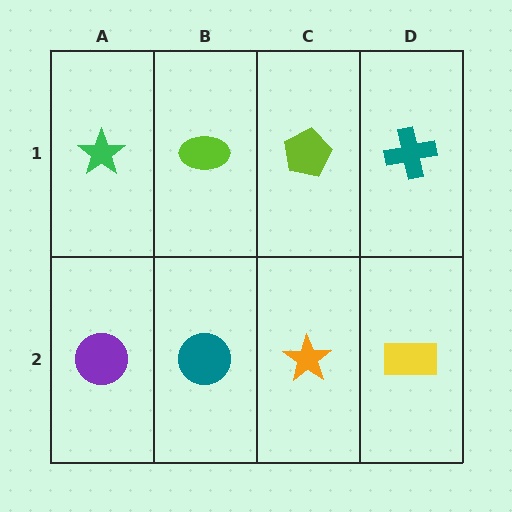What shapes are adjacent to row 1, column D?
A yellow rectangle (row 2, column D), a lime pentagon (row 1, column C).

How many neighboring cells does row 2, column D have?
2.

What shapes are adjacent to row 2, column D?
A teal cross (row 1, column D), an orange star (row 2, column C).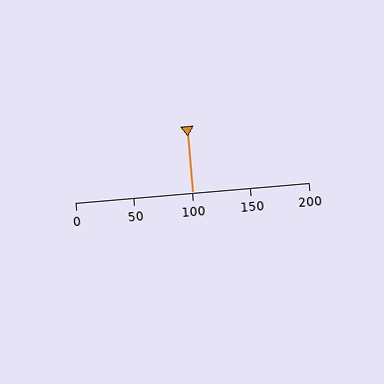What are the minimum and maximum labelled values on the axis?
The axis runs from 0 to 200.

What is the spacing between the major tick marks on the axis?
The major ticks are spaced 50 apart.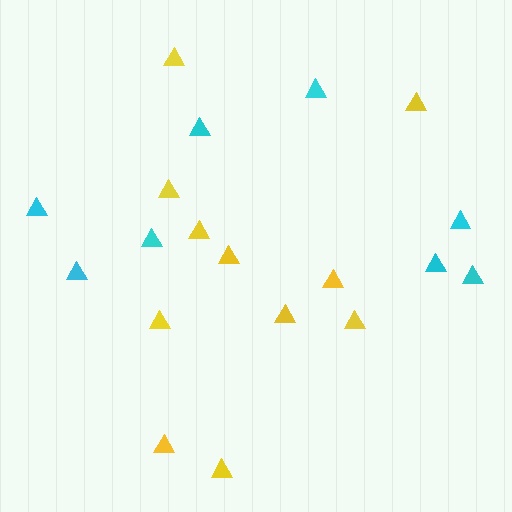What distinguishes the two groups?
There are 2 groups: one group of yellow triangles (11) and one group of cyan triangles (8).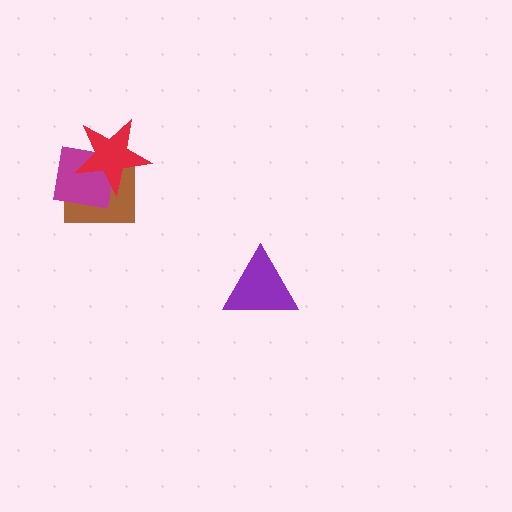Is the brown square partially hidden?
Yes, it is partially covered by another shape.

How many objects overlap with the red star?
2 objects overlap with the red star.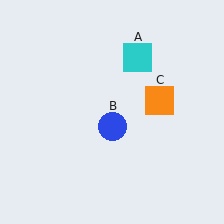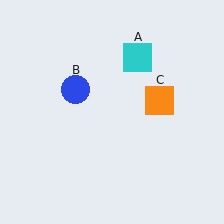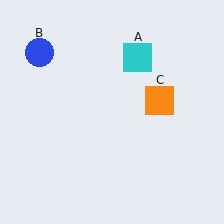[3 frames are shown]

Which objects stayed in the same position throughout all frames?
Cyan square (object A) and orange square (object C) remained stationary.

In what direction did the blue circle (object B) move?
The blue circle (object B) moved up and to the left.